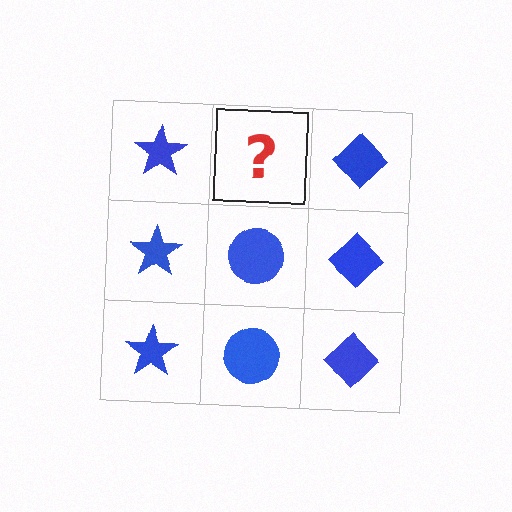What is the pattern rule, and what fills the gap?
The rule is that each column has a consistent shape. The gap should be filled with a blue circle.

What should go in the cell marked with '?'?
The missing cell should contain a blue circle.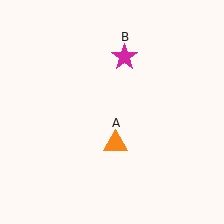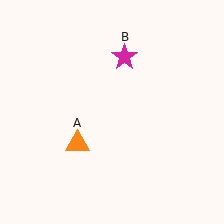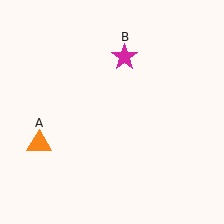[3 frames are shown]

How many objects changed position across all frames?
1 object changed position: orange triangle (object A).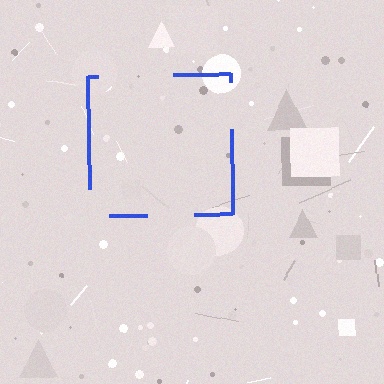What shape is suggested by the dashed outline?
The dashed outline suggests a square.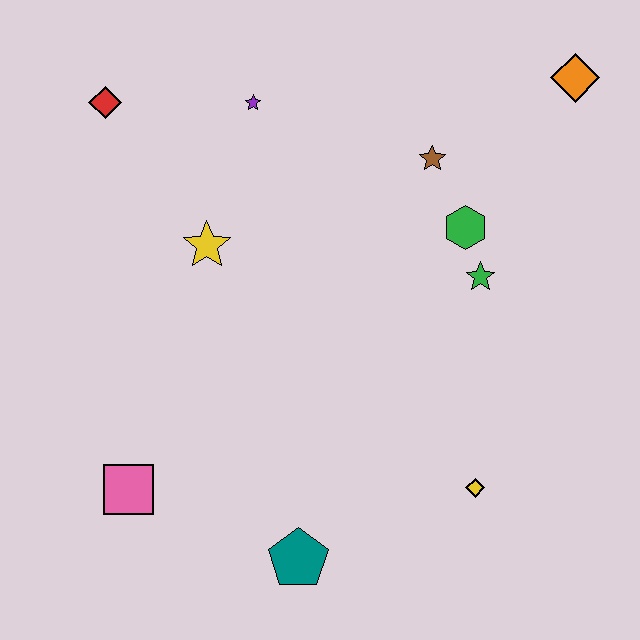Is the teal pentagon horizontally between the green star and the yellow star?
Yes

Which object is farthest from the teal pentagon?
The orange diamond is farthest from the teal pentagon.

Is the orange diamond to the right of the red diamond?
Yes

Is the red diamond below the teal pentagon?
No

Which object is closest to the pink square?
The teal pentagon is closest to the pink square.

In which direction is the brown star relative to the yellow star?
The brown star is to the right of the yellow star.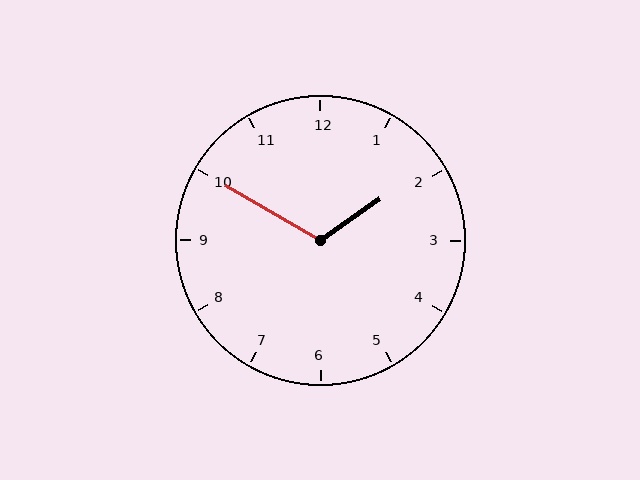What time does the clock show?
1:50.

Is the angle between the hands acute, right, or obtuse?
It is obtuse.